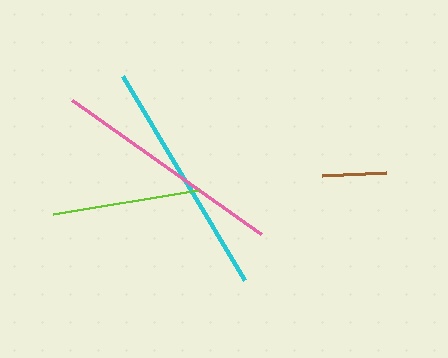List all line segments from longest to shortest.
From longest to shortest: cyan, pink, lime, brown.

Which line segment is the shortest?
The brown line is the shortest at approximately 65 pixels.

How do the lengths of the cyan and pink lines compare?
The cyan and pink lines are approximately the same length.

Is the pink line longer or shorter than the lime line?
The pink line is longer than the lime line.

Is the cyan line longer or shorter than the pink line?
The cyan line is longer than the pink line.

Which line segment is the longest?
The cyan line is the longest at approximately 238 pixels.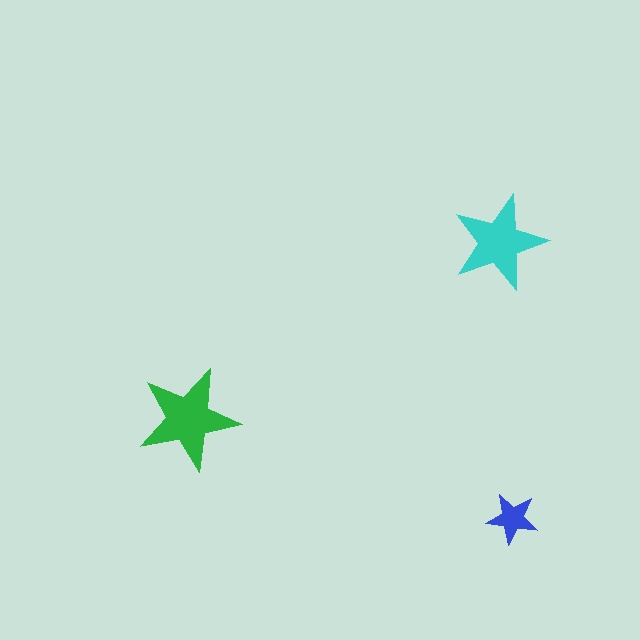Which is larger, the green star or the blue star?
The green one.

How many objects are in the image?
There are 3 objects in the image.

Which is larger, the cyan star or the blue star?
The cyan one.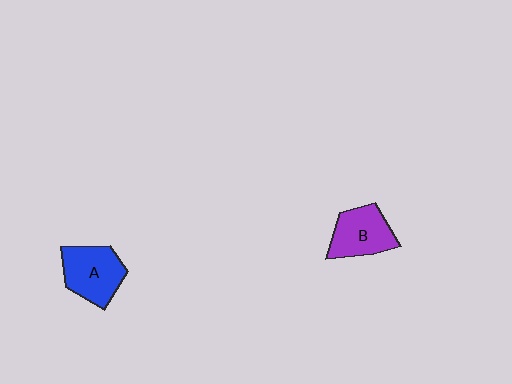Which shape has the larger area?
Shape A (blue).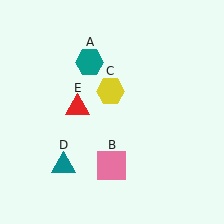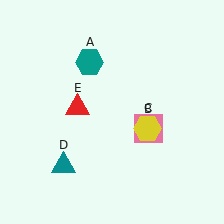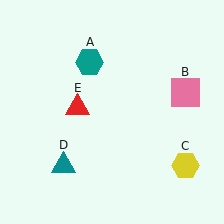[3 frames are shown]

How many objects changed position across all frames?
2 objects changed position: pink square (object B), yellow hexagon (object C).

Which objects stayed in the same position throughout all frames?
Teal hexagon (object A) and teal triangle (object D) and red triangle (object E) remained stationary.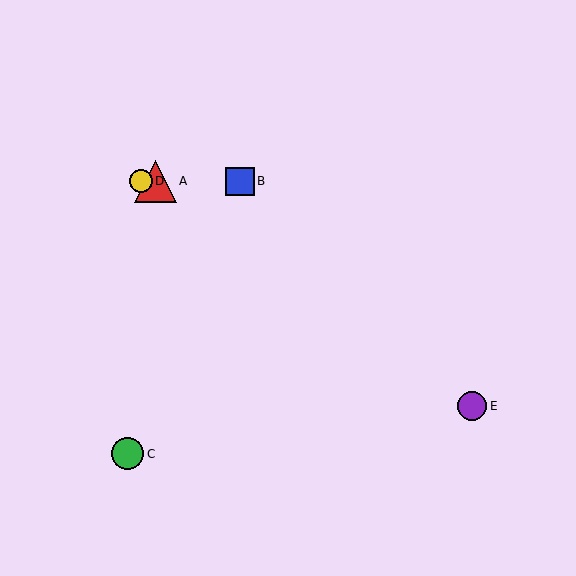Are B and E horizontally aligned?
No, B is at y≈181 and E is at y≈406.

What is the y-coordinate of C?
Object C is at y≈454.